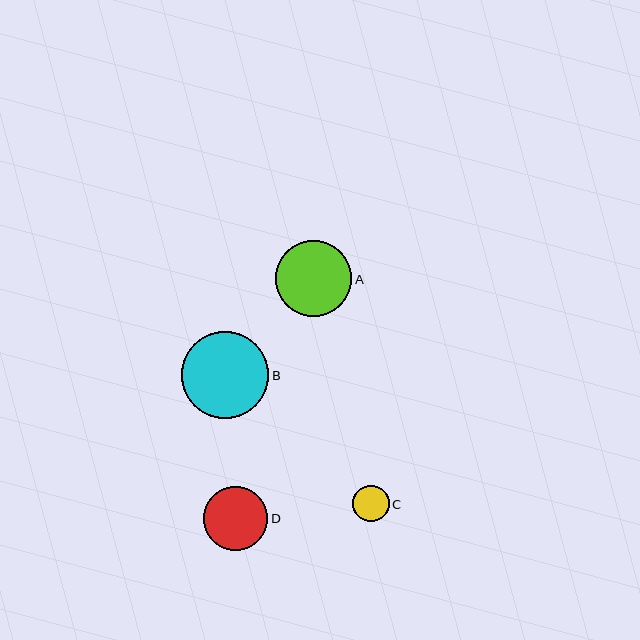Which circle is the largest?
Circle B is the largest with a size of approximately 87 pixels.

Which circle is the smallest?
Circle C is the smallest with a size of approximately 36 pixels.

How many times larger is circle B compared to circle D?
Circle B is approximately 1.4 times the size of circle D.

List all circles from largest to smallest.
From largest to smallest: B, A, D, C.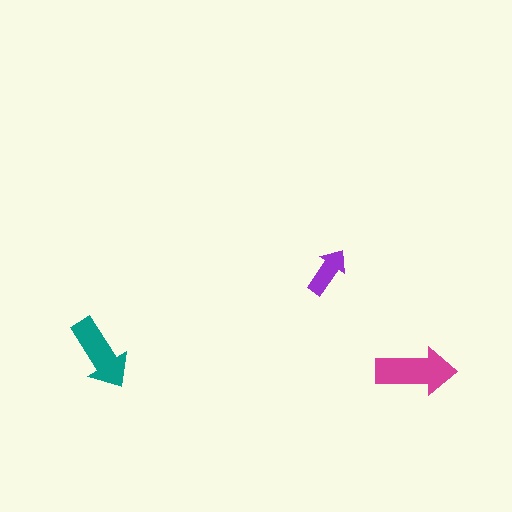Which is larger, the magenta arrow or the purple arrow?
The magenta one.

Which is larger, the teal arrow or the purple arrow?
The teal one.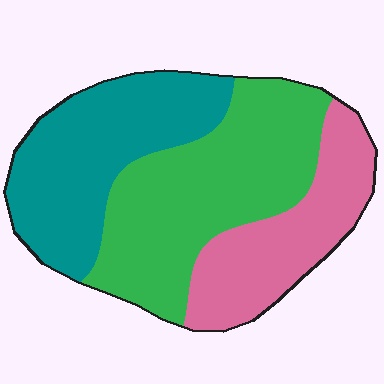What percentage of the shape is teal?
Teal takes up about one third (1/3) of the shape.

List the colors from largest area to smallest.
From largest to smallest: green, teal, pink.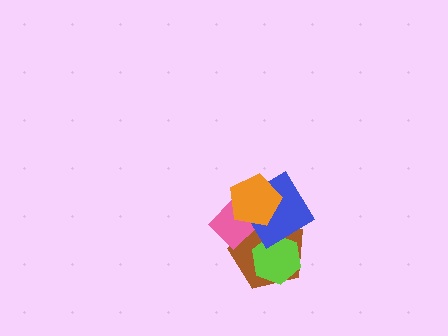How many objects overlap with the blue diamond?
4 objects overlap with the blue diamond.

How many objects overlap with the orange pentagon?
3 objects overlap with the orange pentagon.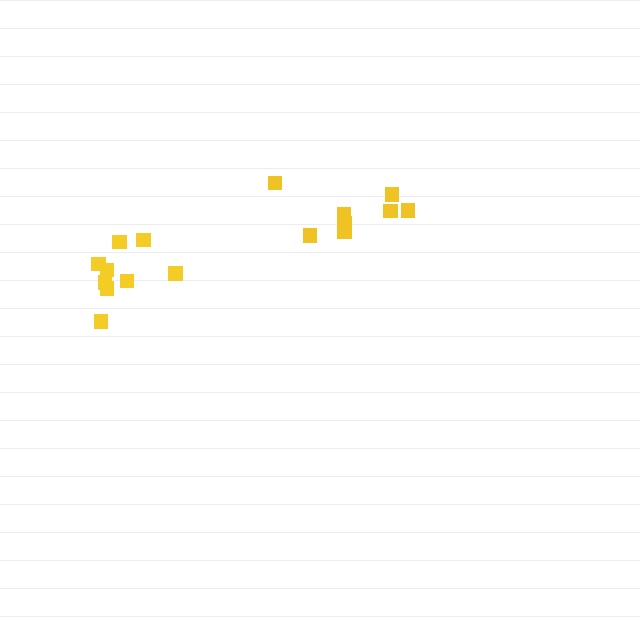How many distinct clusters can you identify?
There are 2 distinct clusters.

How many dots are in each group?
Group 1: 8 dots, Group 2: 9 dots (17 total).